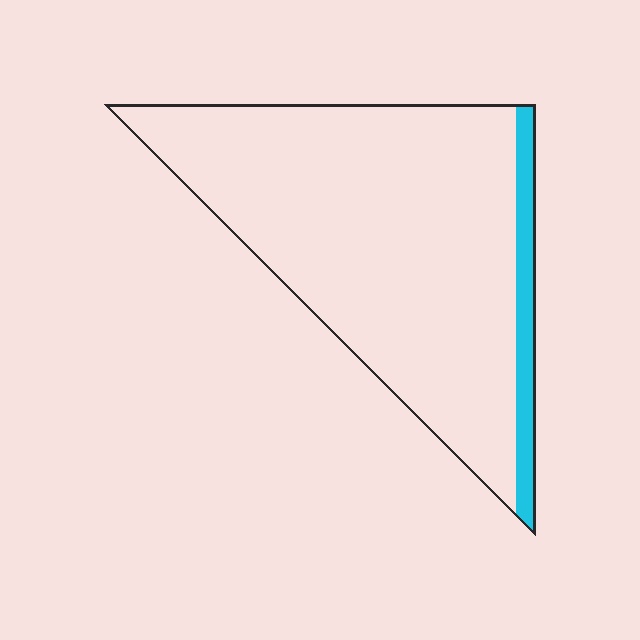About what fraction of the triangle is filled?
About one tenth (1/10).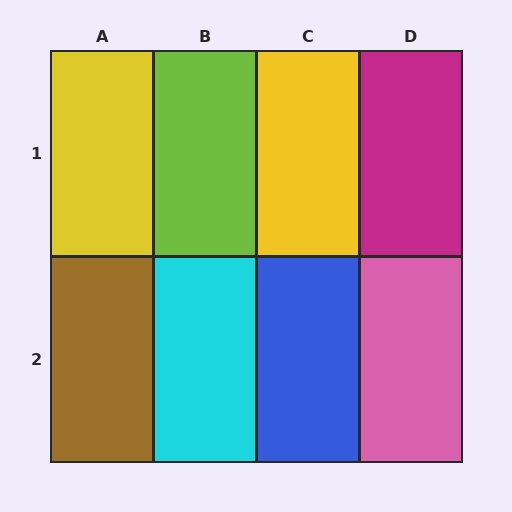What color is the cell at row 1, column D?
Magenta.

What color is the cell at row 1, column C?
Yellow.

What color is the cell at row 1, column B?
Lime.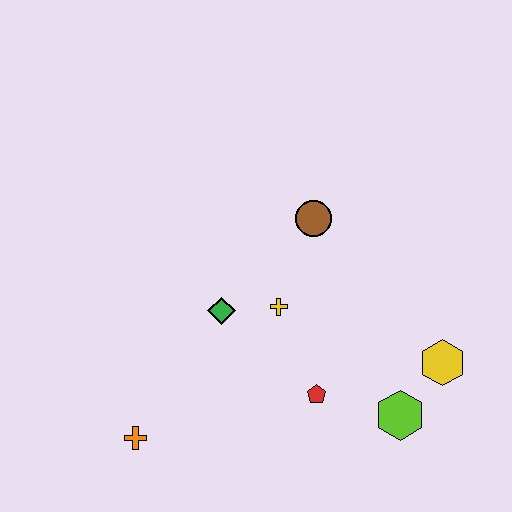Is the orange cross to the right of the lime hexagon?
No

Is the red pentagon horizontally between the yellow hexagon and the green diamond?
Yes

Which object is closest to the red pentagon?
The lime hexagon is closest to the red pentagon.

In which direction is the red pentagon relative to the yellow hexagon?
The red pentagon is to the left of the yellow hexagon.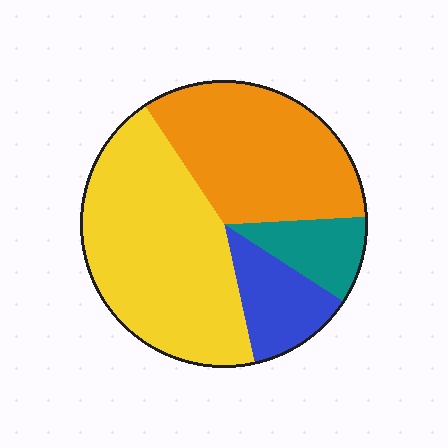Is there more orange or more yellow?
Yellow.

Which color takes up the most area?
Yellow, at roughly 45%.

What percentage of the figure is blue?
Blue takes up about one eighth (1/8) of the figure.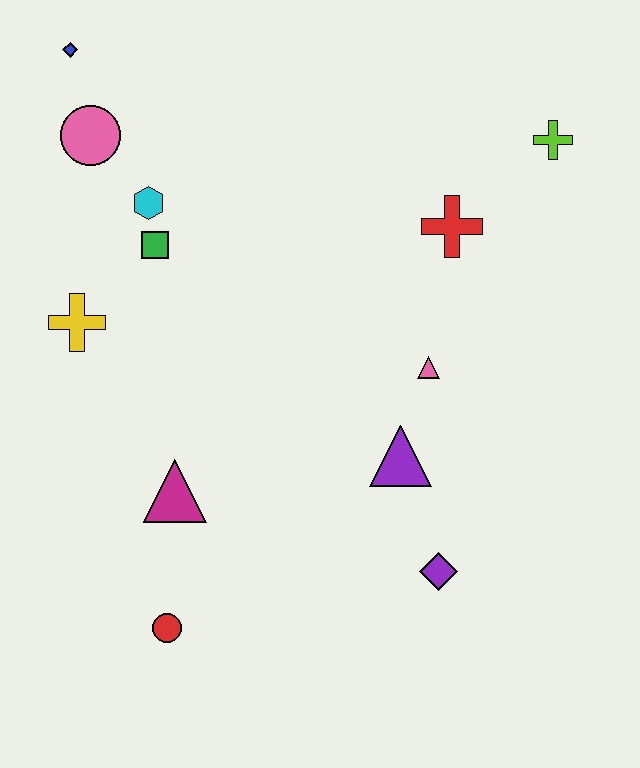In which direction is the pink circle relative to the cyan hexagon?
The pink circle is above the cyan hexagon.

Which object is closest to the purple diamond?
The purple triangle is closest to the purple diamond.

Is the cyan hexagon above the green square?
Yes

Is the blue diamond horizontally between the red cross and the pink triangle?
No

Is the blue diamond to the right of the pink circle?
No